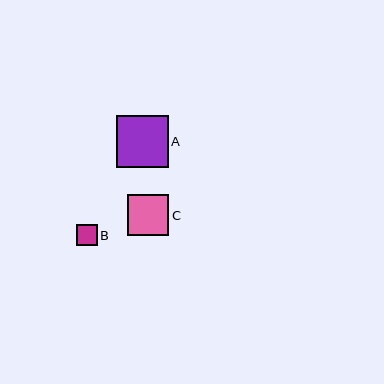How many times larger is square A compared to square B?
Square A is approximately 2.5 times the size of square B.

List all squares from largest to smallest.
From largest to smallest: A, C, B.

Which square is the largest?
Square A is the largest with a size of approximately 52 pixels.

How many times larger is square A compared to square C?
Square A is approximately 1.3 times the size of square C.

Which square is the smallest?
Square B is the smallest with a size of approximately 21 pixels.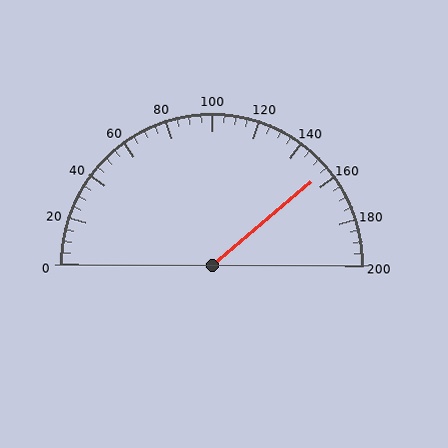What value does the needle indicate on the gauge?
The needle indicates approximately 155.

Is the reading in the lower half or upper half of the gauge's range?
The reading is in the upper half of the range (0 to 200).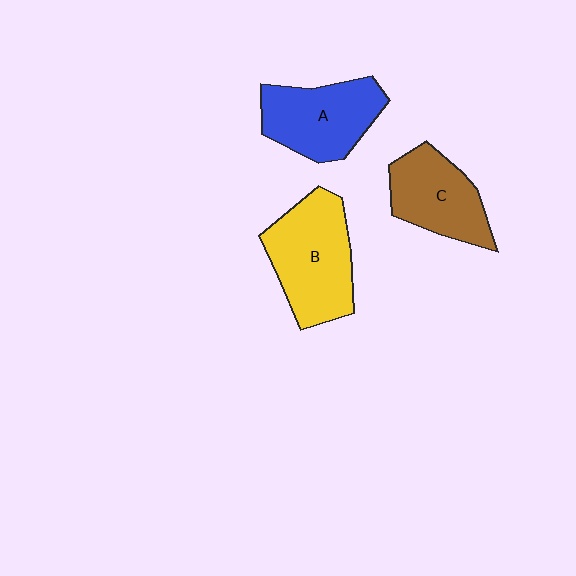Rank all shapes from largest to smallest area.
From largest to smallest: B (yellow), A (blue), C (brown).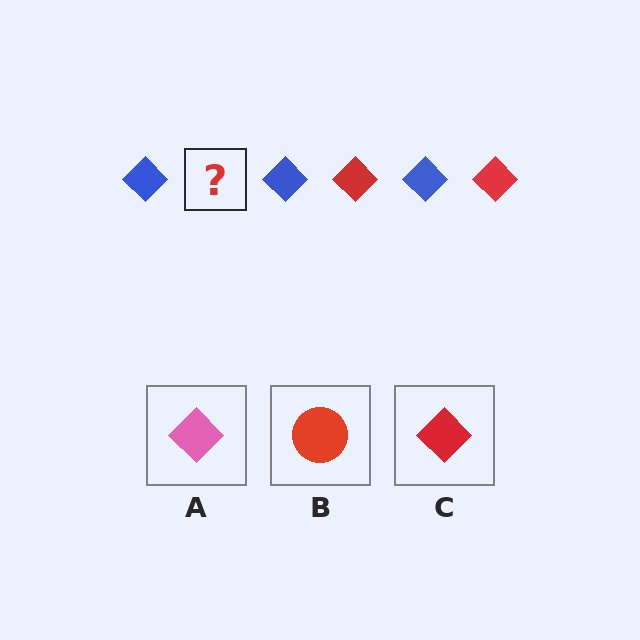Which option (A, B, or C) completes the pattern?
C.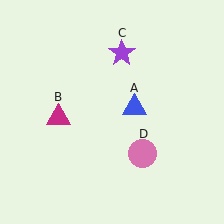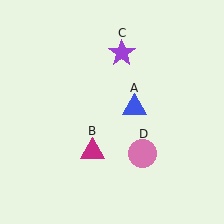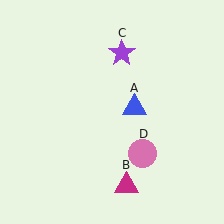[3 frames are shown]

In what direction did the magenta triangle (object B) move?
The magenta triangle (object B) moved down and to the right.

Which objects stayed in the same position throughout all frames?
Blue triangle (object A) and purple star (object C) and pink circle (object D) remained stationary.